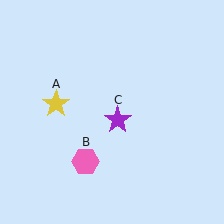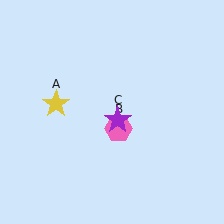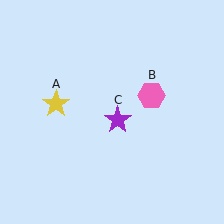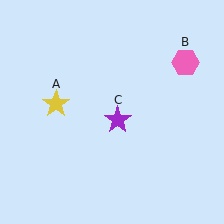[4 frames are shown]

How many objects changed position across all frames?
1 object changed position: pink hexagon (object B).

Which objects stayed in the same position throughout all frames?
Yellow star (object A) and purple star (object C) remained stationary.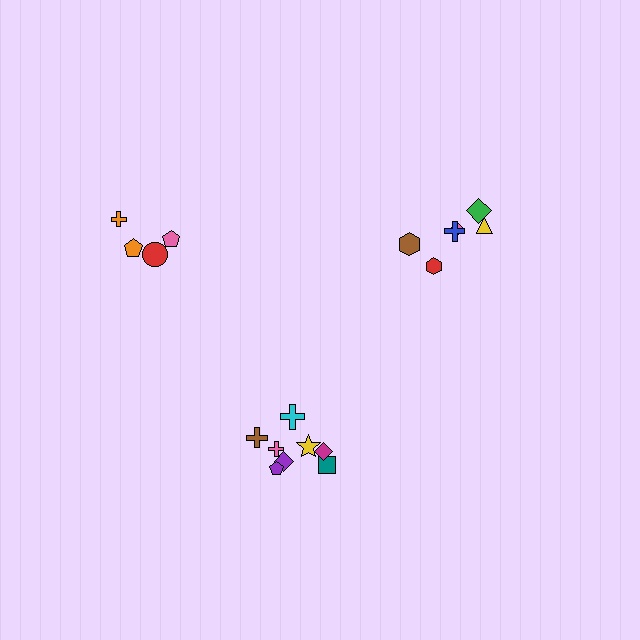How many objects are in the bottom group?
There are 8 objects.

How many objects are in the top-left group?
There are 4 objects.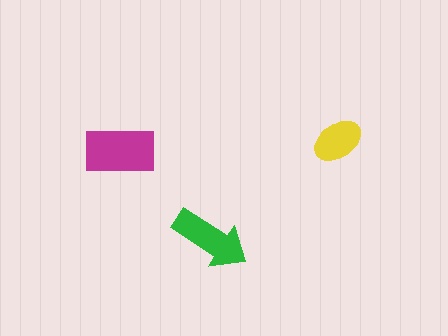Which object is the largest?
The magenta rectangle.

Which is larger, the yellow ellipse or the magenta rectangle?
The magenta rectangle.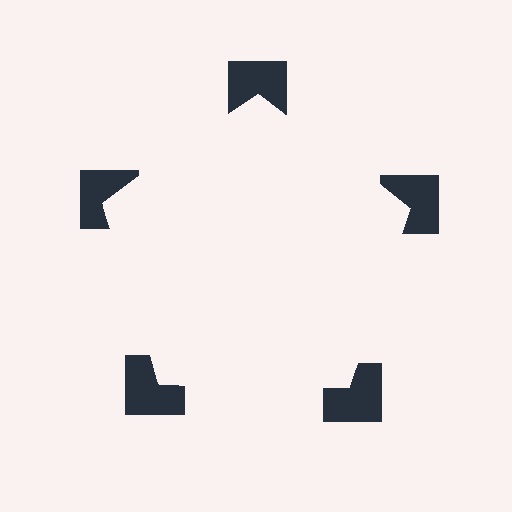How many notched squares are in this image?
There are 5 — one at each vertex of the illusory pentagon.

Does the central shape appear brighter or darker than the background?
It typically appears slightly brighter than the background, even though no actual brightness change is drawn.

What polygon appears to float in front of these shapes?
An illusory pentagon — its edges are inferred from the aligned wedge cuts in the notched squares, not physically drawn.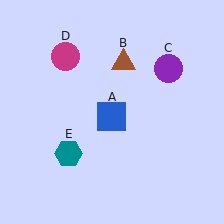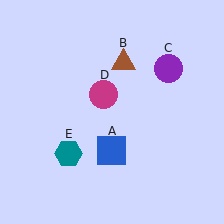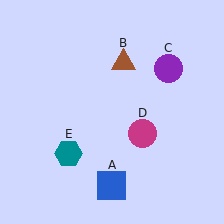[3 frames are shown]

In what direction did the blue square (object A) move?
The blue square (object A) moved down.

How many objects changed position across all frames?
2 objects changed position: blue square (object A), magenta circle (object D).